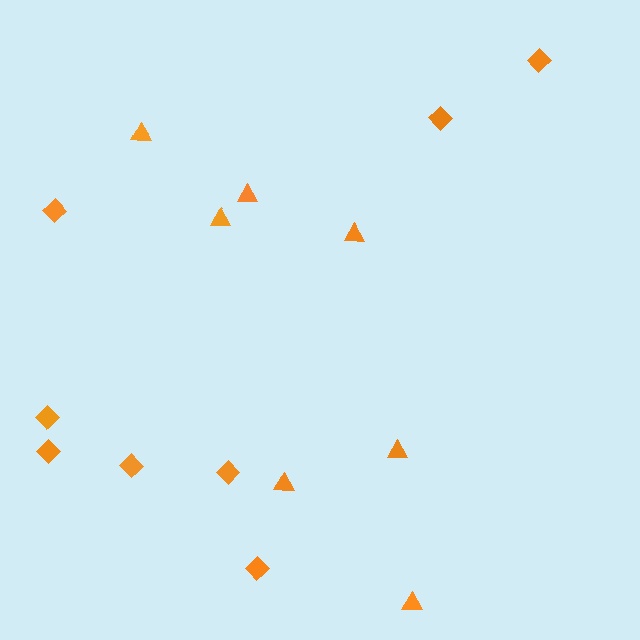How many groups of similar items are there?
There are 2 groups: one group of diamonds (8) and one group of triangles (7).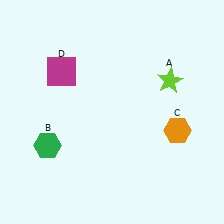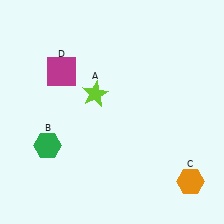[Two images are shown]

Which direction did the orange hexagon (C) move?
The orange hexagon (C) moved down.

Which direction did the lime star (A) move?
The lime star (A) moved left.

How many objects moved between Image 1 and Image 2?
2 objects moved between the two images.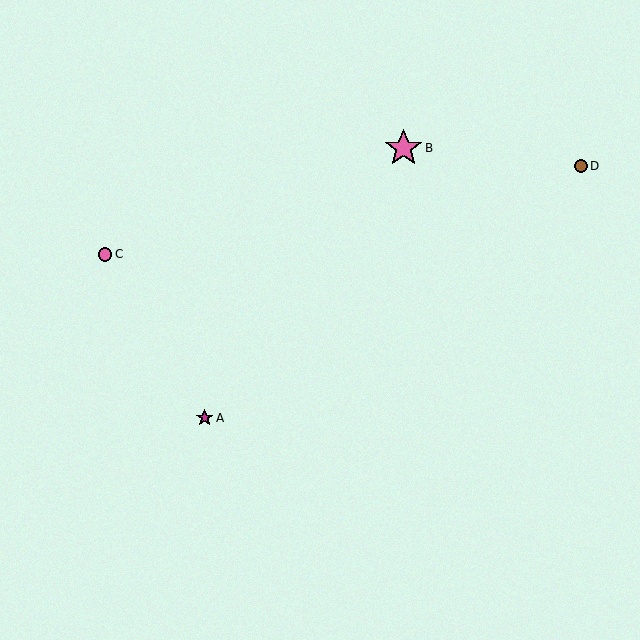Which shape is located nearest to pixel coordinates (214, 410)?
The magenta star (labeled A) at (205, 418) is nearest to that location.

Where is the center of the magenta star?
The center of the magenta star is at (205, 418).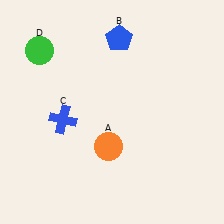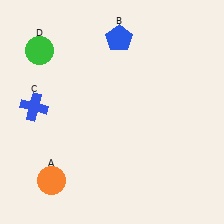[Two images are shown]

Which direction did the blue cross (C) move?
The blue cross (C) moved left.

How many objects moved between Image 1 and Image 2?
2 objects moved between the two images.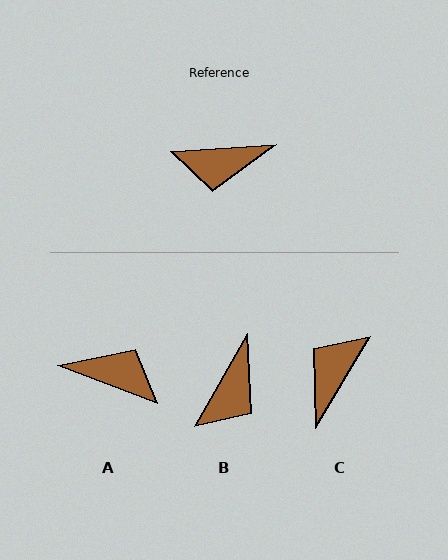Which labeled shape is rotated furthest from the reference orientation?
A, about 155 degrees away.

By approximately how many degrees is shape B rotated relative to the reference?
Approximately 56 degrees counter-clockwise.